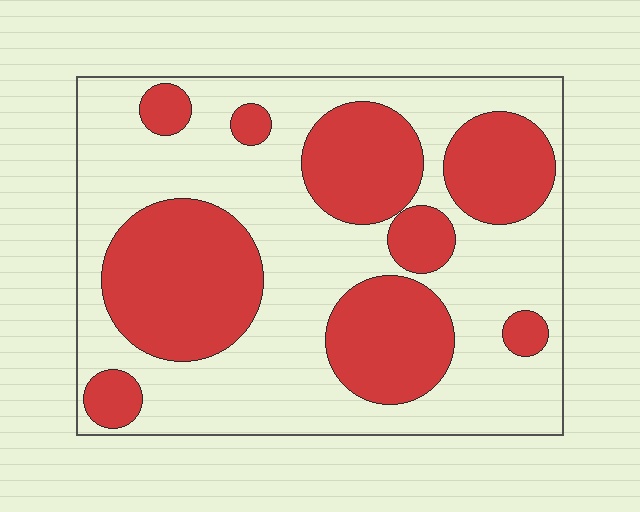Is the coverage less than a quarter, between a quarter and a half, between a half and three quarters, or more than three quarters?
Between a quarter and a half.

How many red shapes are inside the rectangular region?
9.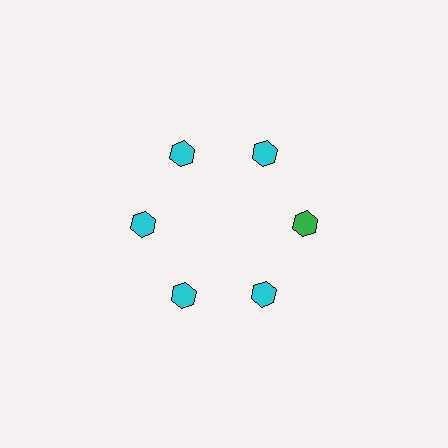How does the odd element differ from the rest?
It has a different color: green instead of cyan.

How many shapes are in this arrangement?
There are 6 shapes arranged in a ring pattern.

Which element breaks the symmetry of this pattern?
The green hexagon at roughly the 3 o'clock position breaks the symmetry. All other shapes are cyan hexagons.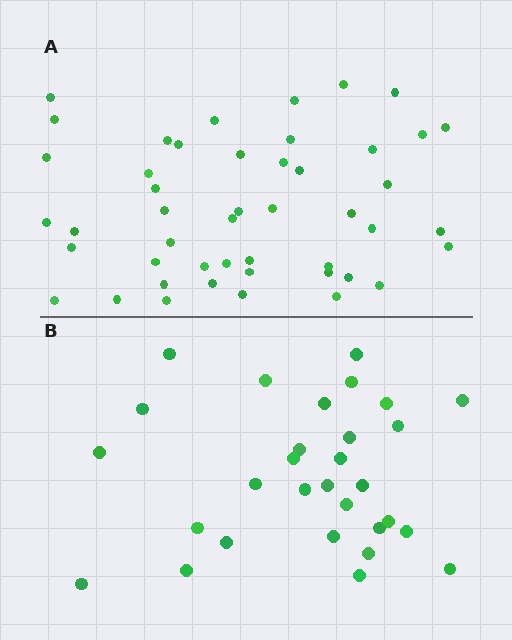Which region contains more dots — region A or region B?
Region A (the top region) has more dots.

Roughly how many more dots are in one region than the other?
Region A has approximately 15 more dots than region B.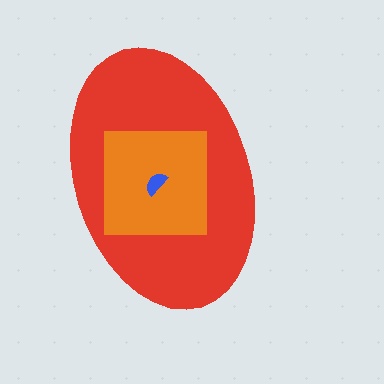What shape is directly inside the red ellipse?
The orange square.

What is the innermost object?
The blue semicircle.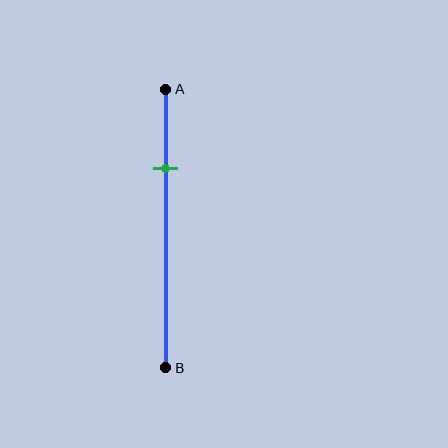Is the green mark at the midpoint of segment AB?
No, the mark is at about 30% from A, not at the 50% midpoint.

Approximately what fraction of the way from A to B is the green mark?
The green mark is approximately 30% of the way from A to B.